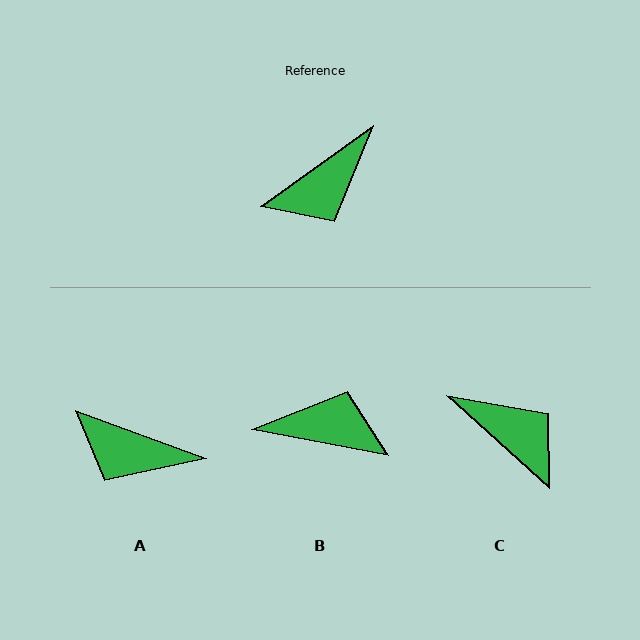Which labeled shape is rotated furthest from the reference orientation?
B, about 134 degrees away.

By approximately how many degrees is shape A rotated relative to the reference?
Approximately 56 degrees clockwise.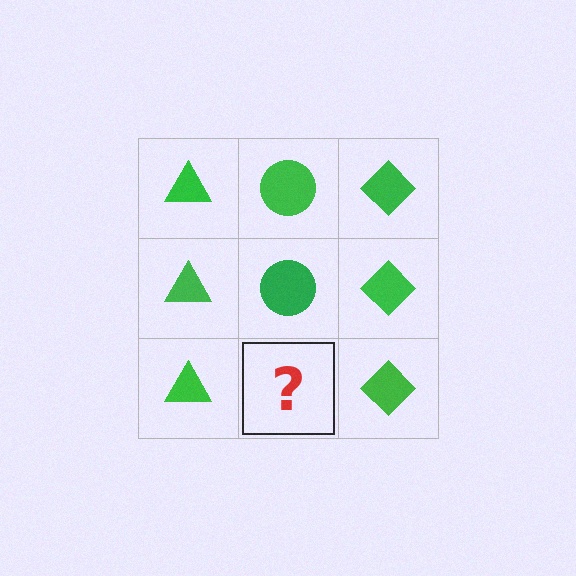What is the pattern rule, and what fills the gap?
The rule is that each column has a consistent shape. The gap should be filled with a green circle.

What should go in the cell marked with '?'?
The missing cell should contain a green circle.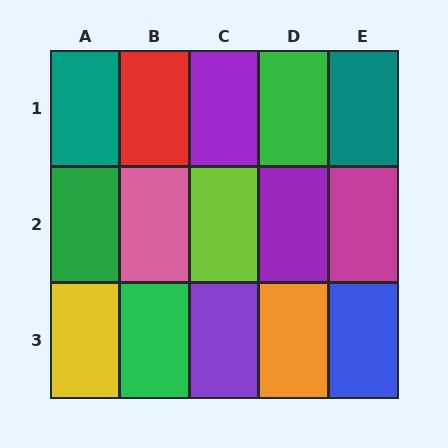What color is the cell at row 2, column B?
Pink.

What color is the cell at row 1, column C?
Purple.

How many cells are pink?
1 cell is pink.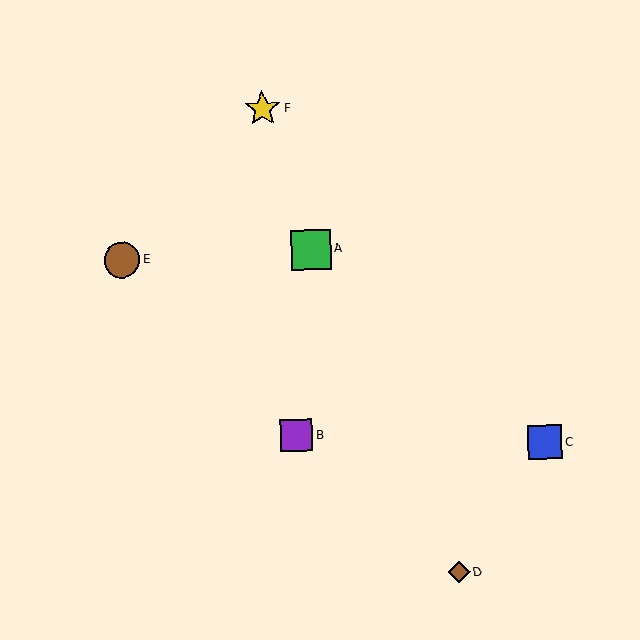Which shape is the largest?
The green square (labeled A) is the largest.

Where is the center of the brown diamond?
The center of the brown diamond is at (459, 572).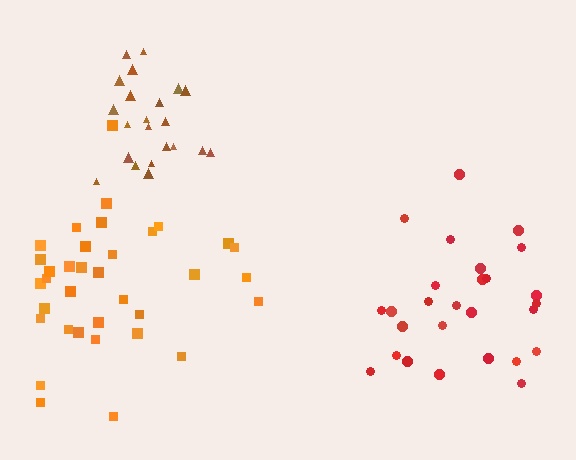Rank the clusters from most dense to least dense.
brown, orange, red.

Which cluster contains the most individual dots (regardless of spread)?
Orange (35).